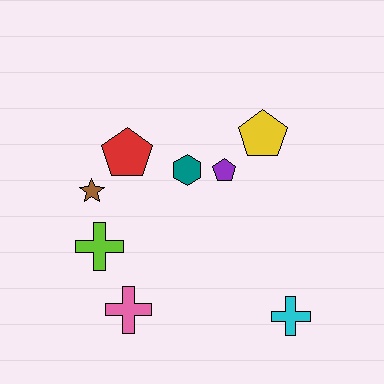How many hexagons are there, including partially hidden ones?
There is 1 hexagon.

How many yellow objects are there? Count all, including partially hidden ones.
There is 1 yellow object.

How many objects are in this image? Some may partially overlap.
There are 8 objects.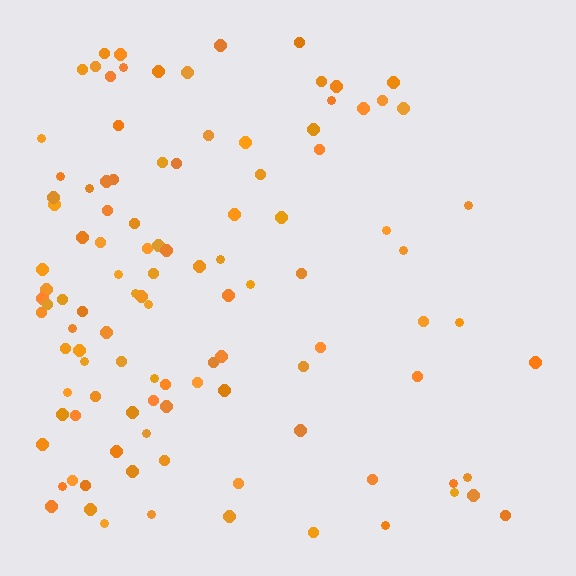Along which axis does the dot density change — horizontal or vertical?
Horizontal.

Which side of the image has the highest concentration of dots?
The left.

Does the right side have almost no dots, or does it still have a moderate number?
Still a moderate number, just noticeably fewer than the left.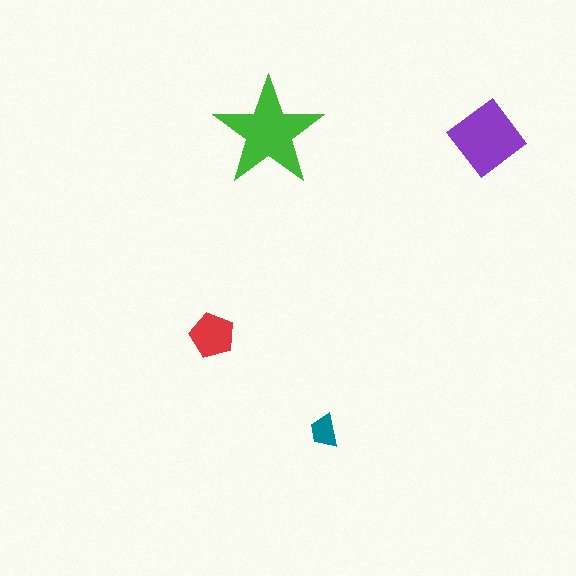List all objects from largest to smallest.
The green star, the purple diamond, the red pentagon, the teal trapezoid.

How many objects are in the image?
There are 4 objects in the image.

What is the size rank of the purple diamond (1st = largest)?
2nd.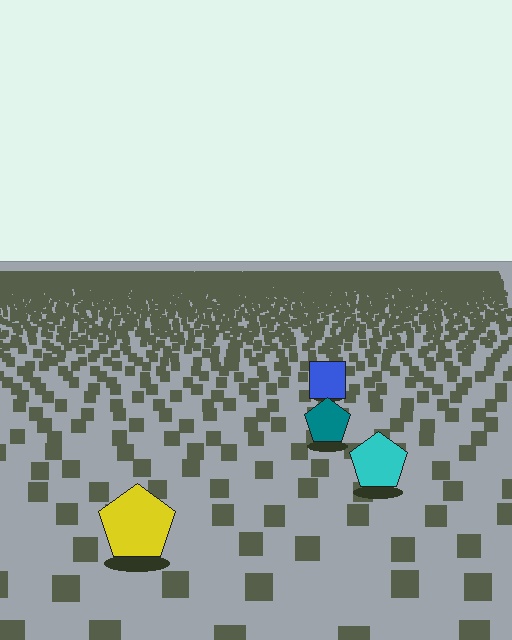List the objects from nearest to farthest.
From nearest to farthest: the yellow pentagon, the cyan pentagon, the teal pentagon, the blue square.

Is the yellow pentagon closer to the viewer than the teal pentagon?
Yes. The yellow pentagon is closer — you can tell from the texture gradient: the ground texture is coarser near it.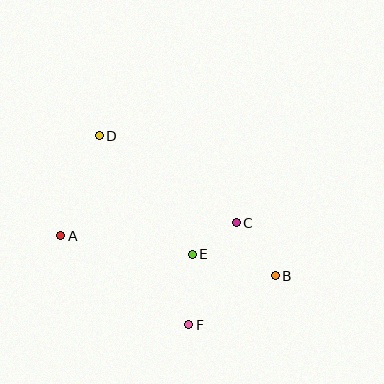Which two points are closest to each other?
Points C and E are closest to each other.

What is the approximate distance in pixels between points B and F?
The distance between B and F is approximately 99 pixels.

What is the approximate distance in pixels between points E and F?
The distance between E and F is approximately 70 pixels.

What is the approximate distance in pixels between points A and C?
The distance between A and C is approximately 176 pixels.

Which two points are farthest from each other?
Points B and D are farthest from each other.